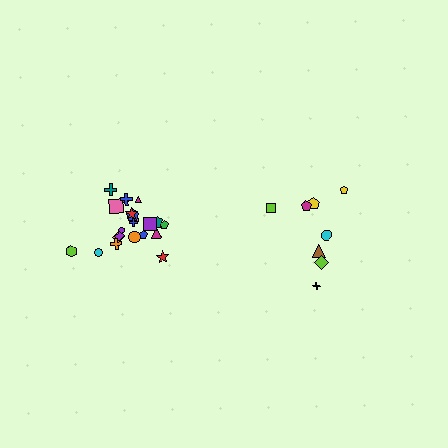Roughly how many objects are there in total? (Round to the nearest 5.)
Roughly 30 objects in total.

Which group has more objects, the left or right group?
The left group.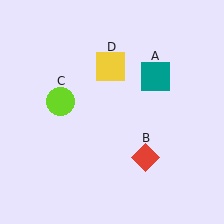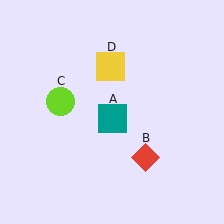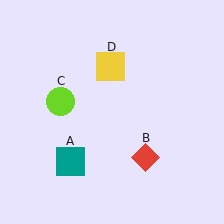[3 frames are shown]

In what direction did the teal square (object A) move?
The teal square (object A) moved down and to the left.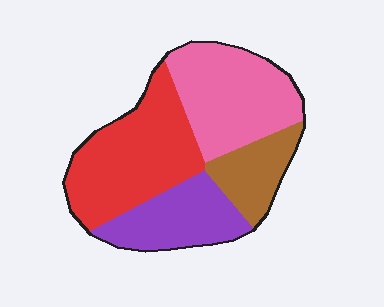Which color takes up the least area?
Brown, at roughly 15%.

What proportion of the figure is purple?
Purple covers around 20% of the figure.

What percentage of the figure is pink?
Pink takes up about one third (1/3) of the figure.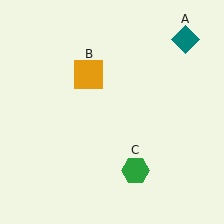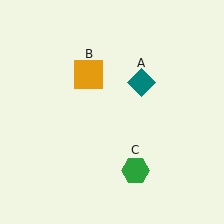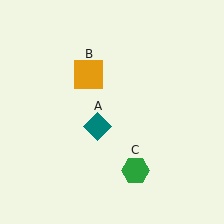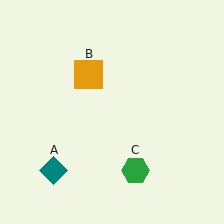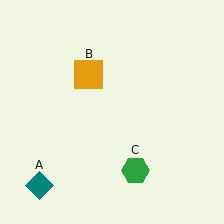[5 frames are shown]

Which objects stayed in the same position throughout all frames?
Orange square (object B) and green hexagon (object C) remained stationary.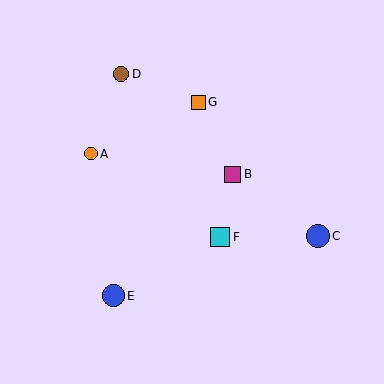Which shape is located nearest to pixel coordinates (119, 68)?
The brown circle (labeled D) at (121, 74) is nearest to that location.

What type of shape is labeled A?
Shape A is an orange circle.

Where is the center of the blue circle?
The center of the blue circle is at (318, 236).